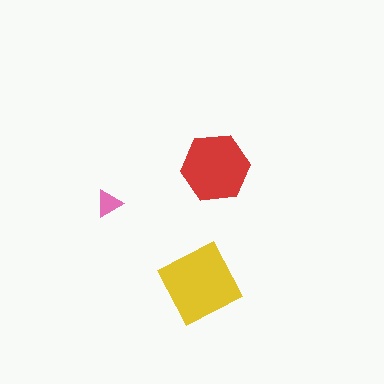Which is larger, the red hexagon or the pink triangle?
The red hexagon.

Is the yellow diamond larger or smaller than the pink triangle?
Larger.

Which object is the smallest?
The pink triangle.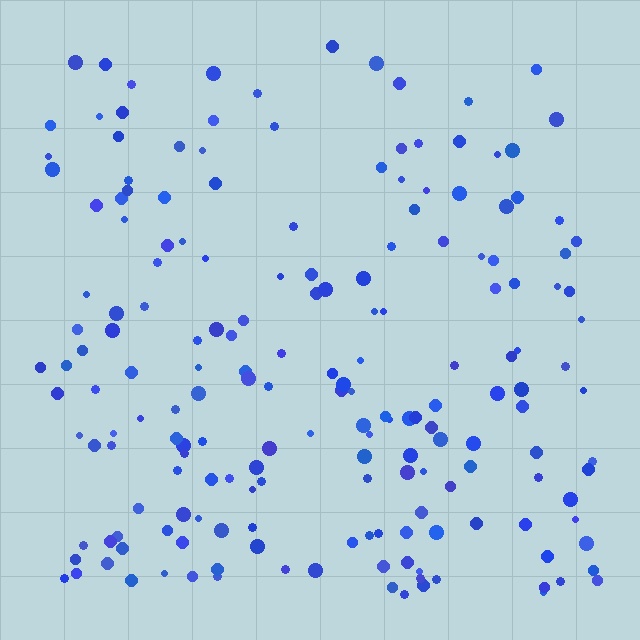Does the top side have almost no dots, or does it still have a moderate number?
Still a moderate number, just noticeably fewer than the bottom.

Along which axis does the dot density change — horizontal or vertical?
Vertical.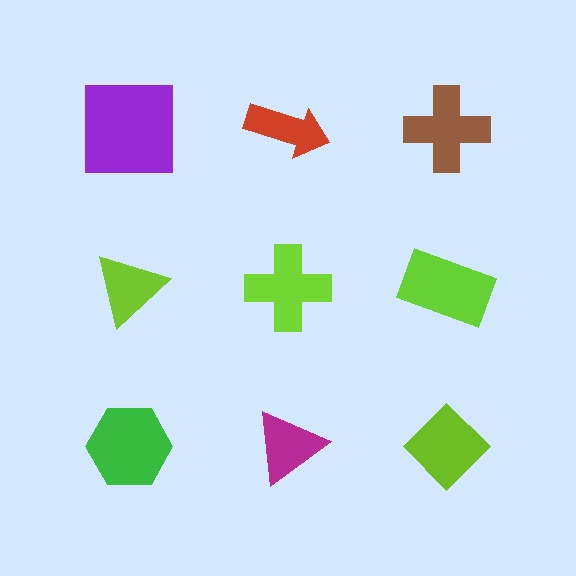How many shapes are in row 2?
3 shapes.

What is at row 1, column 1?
A purple square.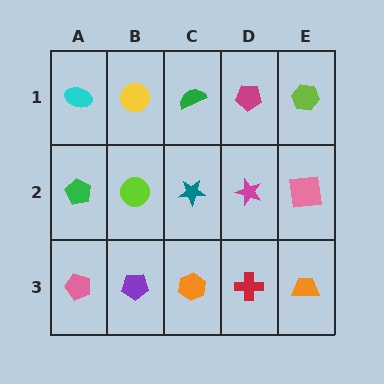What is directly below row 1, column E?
A pink square.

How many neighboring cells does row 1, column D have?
3.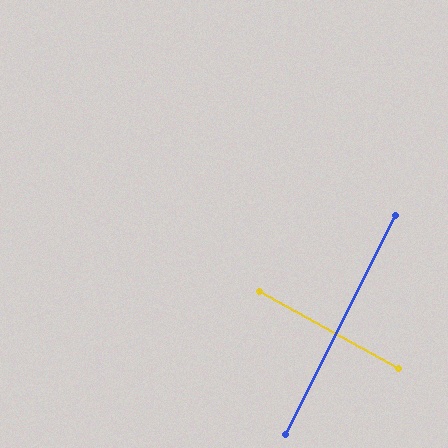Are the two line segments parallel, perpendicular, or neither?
Perpendicular — they meet at approximately 88°.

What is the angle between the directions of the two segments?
Approximately 88 degrees.